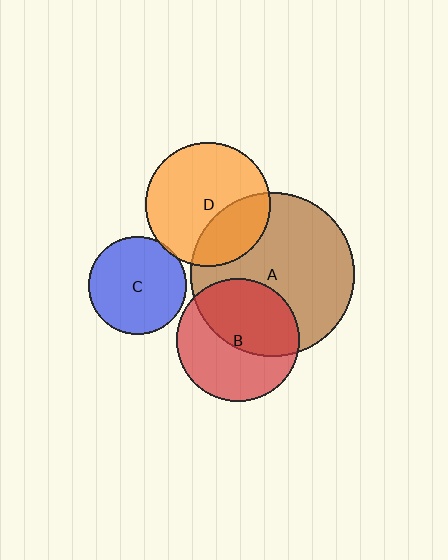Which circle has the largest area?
Circle A (brown).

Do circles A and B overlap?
Yes.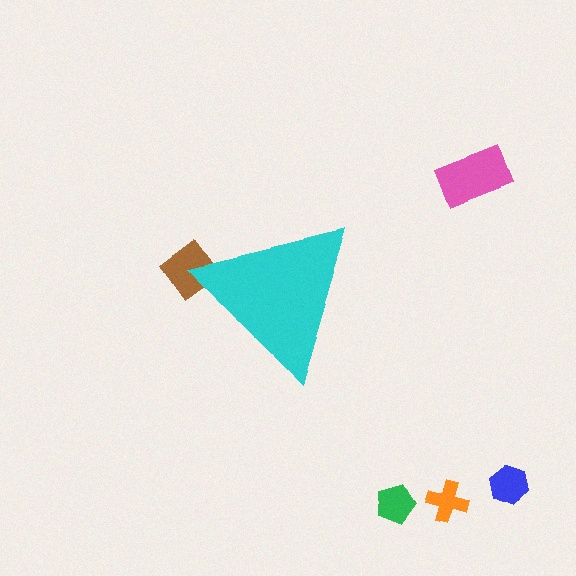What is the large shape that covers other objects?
A cyan triangle.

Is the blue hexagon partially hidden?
No, the blue hexagon is fully visible.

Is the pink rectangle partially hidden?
No, the pink rectangle is fully visible.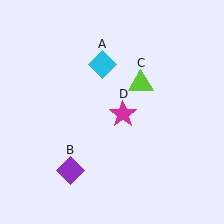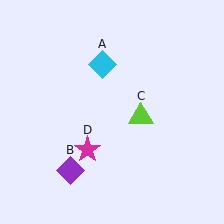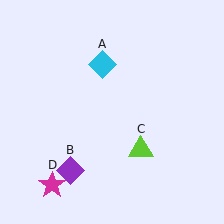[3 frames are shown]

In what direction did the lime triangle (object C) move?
The lime triangle (object C) moved down.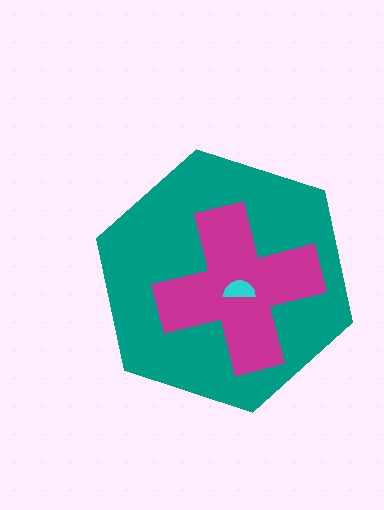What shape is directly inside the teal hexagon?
The magenta cross.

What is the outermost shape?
The teal hexagon.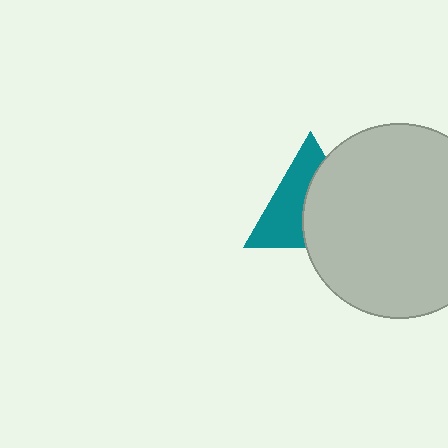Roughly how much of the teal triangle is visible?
About half of it is visible (roughly 49%).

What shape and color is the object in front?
The object in front is a light gray circle.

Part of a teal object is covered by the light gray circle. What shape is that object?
It is a triangle.